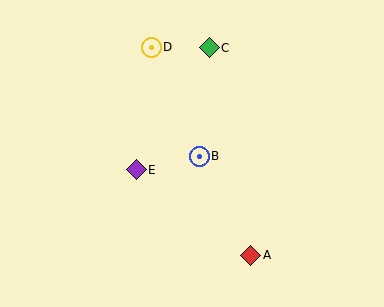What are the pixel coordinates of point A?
Point A is at (251, 255).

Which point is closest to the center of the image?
Point B at (199, 156) is closest to the center.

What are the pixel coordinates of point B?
Point B is at (199, 156).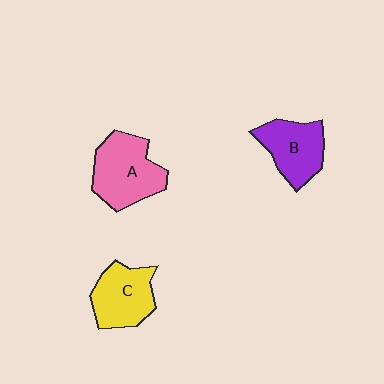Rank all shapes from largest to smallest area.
From largest to smallest: A (pink), C (yellow), B (purple).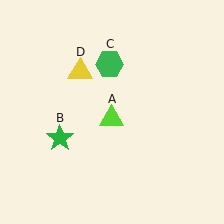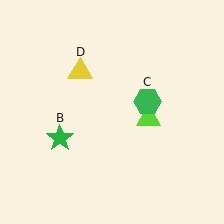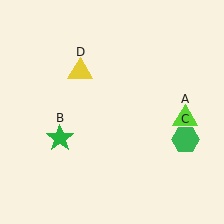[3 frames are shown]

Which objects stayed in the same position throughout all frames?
Green star (object B) and yellow triangle (object D) remained stationary.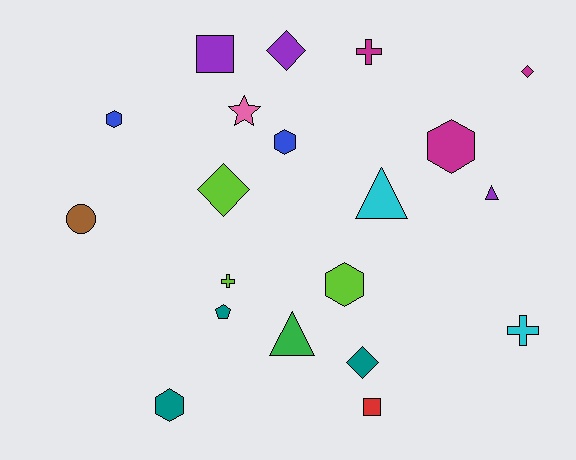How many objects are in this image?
There are 20 objects.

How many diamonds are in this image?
There are 4 diamonds.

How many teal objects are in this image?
There are 3 teal objects.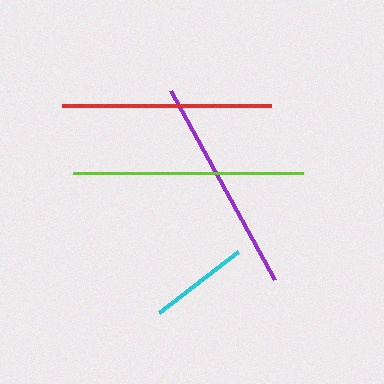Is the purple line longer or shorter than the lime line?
The lime line is longer than the purple line.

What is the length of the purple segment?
The purple segment is approximately 216 pixels long.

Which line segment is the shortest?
The cyan line is the shortest at approximately 100 pixels.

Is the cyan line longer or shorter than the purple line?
The purple line is longer than the cyan line.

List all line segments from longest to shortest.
From longest to shortest: lime, purple, red, cyan.